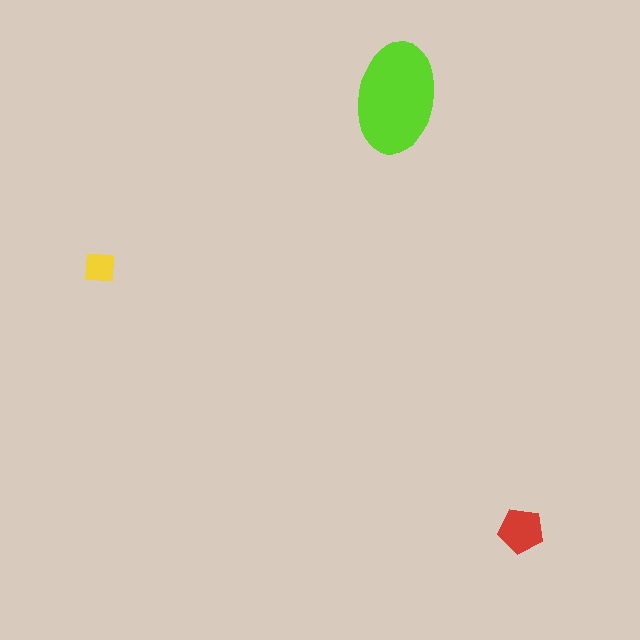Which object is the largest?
The lime ellipse.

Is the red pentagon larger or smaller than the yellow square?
Larger.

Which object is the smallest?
The yellow square.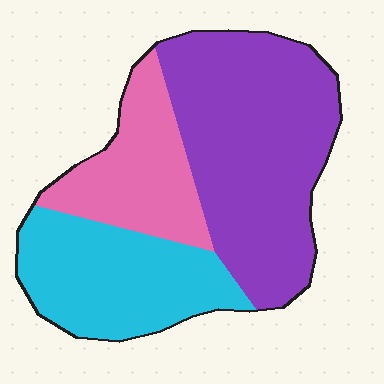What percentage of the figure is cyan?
Cyan covers roughly 30% of the figure.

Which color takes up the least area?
Pink, at roughly 20%.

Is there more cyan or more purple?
Purple.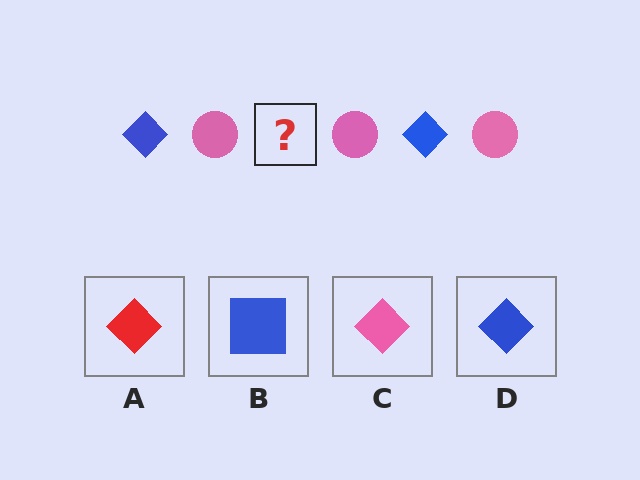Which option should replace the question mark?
Option D.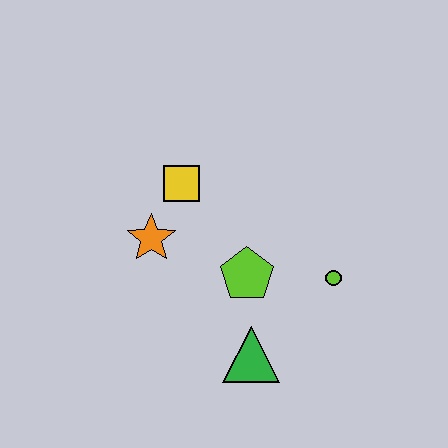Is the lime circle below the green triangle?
No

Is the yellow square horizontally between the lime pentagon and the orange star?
Yes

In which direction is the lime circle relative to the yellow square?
The lime circle is to the right of the yellow square.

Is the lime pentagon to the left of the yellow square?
No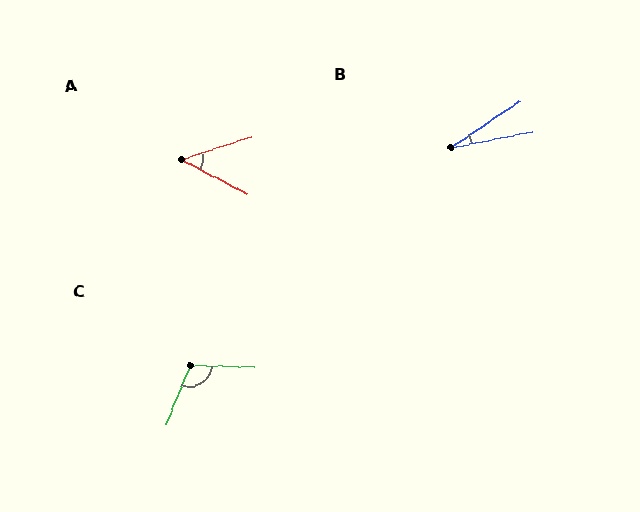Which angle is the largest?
C, at approximately 110 degrees.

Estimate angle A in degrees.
Approximately 45 degrees.